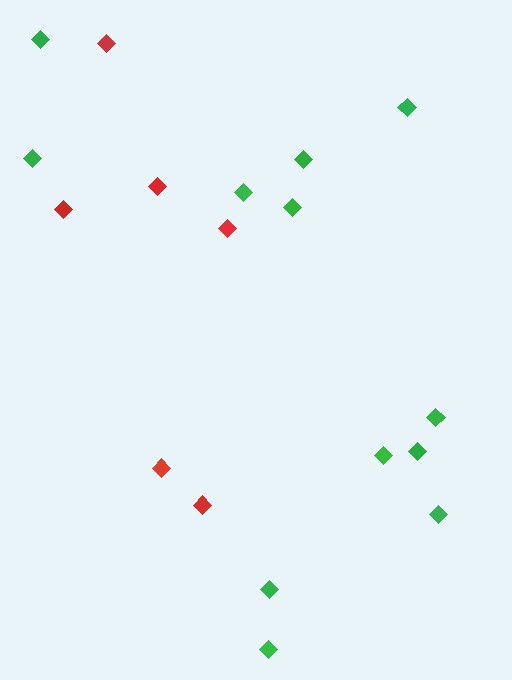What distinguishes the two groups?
There are 2 groups: one group of red diamonds (6) and one group of green diamonds (12).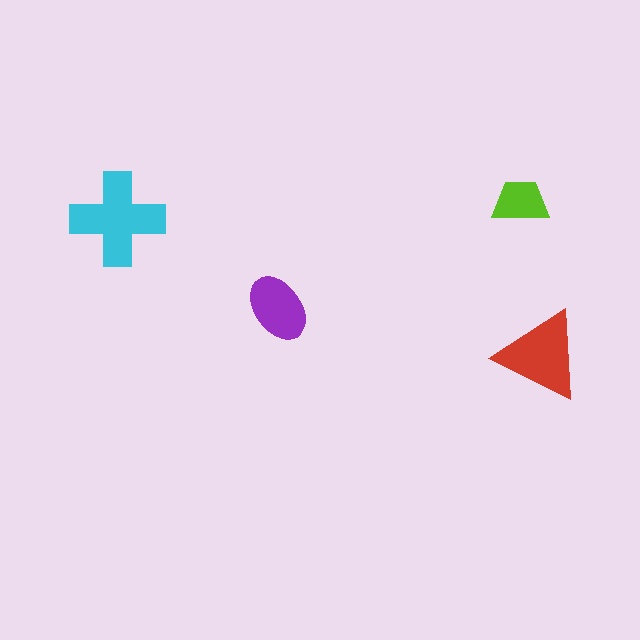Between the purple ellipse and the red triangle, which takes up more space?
The red triangle.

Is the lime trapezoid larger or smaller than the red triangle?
Smaller.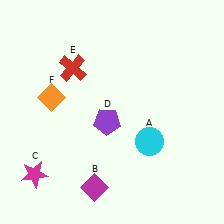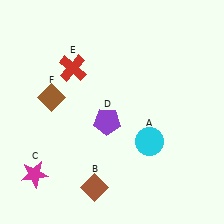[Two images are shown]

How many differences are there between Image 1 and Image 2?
There are 2 differences between the two images.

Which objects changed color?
B changed from magenta to brown. F changed from orange to brown.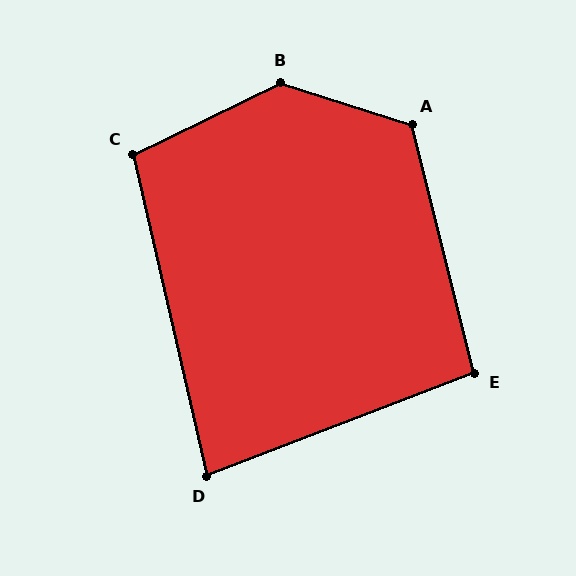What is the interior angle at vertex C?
Approximately 103 degrees (obtuse).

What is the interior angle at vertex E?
Approximately 97 degrees (obtuse).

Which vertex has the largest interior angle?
B, at approximately 137 degrees.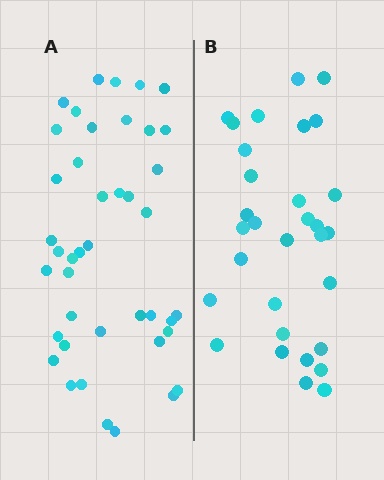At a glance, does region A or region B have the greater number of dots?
Region A (the left region) has more dots.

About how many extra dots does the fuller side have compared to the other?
Region A has roughly 12 or so more dots than region B.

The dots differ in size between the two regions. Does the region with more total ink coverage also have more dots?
No. Region B has more total ink coverage because its dots are larger, but region A actually contains more individual dots. Total area can be misleading — the number of items is what matters here.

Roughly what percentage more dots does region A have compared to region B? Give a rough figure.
About 35% more.